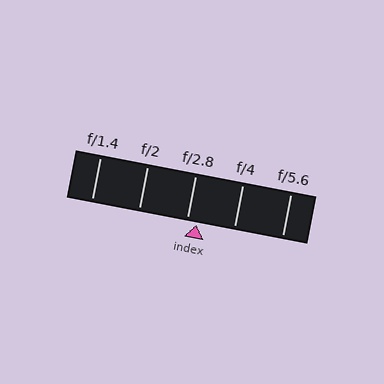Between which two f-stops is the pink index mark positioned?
The index mark is between f/2.8 and f/4.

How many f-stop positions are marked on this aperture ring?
There are 5 f-stop positions marked.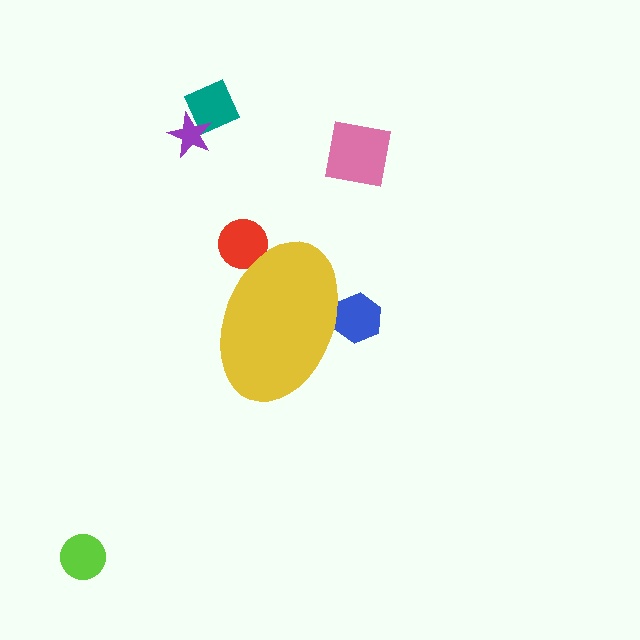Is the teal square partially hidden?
No, the teal square is fully visible.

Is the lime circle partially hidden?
No, the lime circle is fully visible.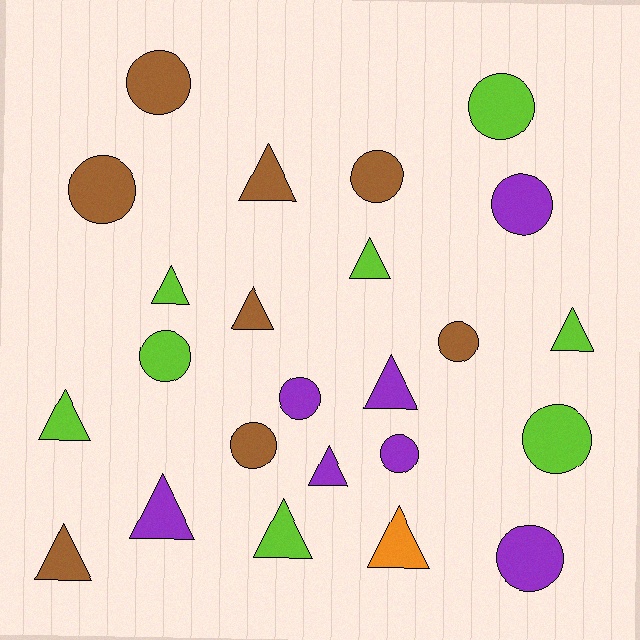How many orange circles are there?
There are no orange circles.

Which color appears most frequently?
Lime, with 8 objects.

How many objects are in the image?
There are 24 objects.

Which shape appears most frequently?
Circle, with 12 objects.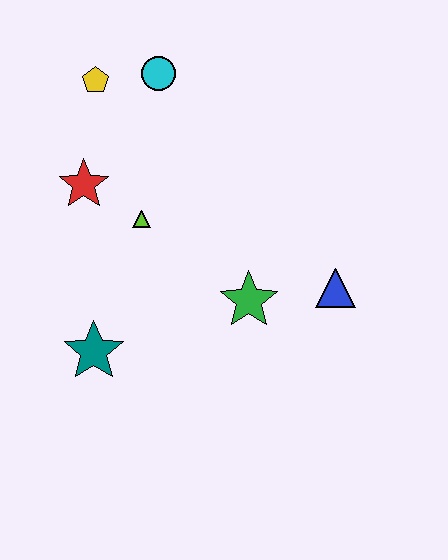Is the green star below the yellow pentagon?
Yes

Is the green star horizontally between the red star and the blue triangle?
Yes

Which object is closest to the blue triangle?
The green star is closest to the blue triangle.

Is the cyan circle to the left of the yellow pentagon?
No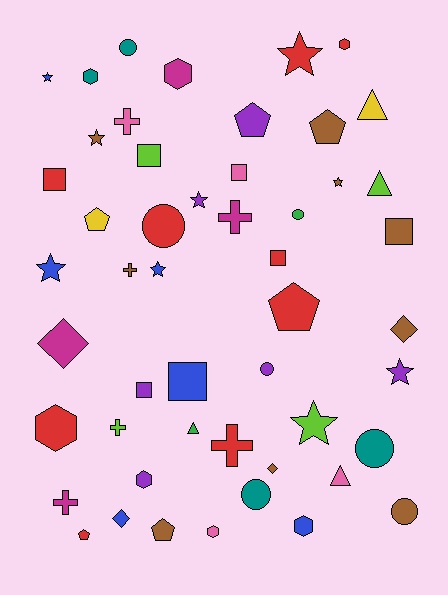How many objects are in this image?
There are 50 objects.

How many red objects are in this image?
There are 9 red objects.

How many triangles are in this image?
There are 4 triangles.